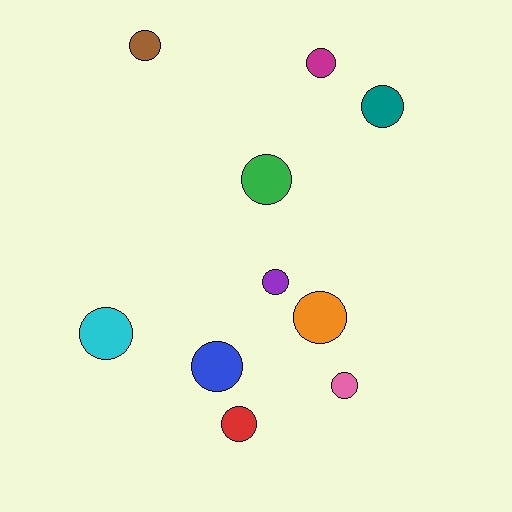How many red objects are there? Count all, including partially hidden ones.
There is 1 red object.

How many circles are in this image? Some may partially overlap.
There are 10 circles.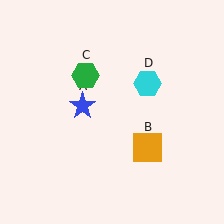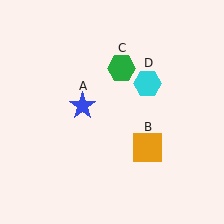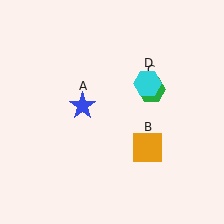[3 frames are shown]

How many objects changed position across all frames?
1 object changed position: green hexagon (object C).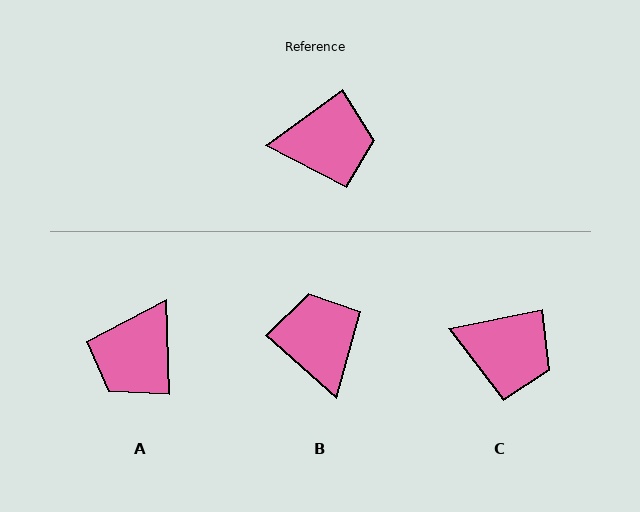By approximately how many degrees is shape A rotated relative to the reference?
Approximately 125 degrees clockwise.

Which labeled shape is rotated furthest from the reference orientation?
A, about 125 degrees away.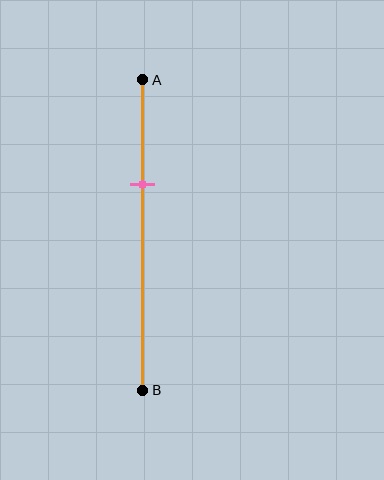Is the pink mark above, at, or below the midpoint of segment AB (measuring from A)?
The pink mark is above the midpoint of segment AB.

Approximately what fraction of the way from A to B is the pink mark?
The pink mark is approximately 35% of the way from A to B.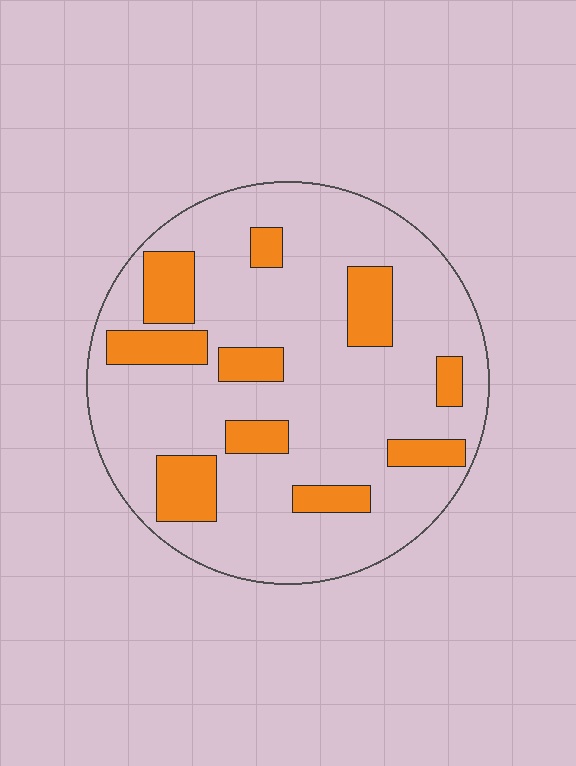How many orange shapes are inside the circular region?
10.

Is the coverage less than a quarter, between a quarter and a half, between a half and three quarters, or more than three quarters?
Less than a quarter.